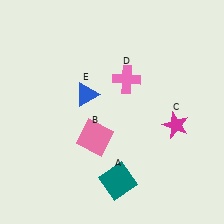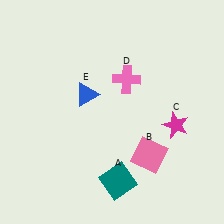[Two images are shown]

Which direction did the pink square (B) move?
The pink square (B) moved right.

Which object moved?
The pink square (B) moved right.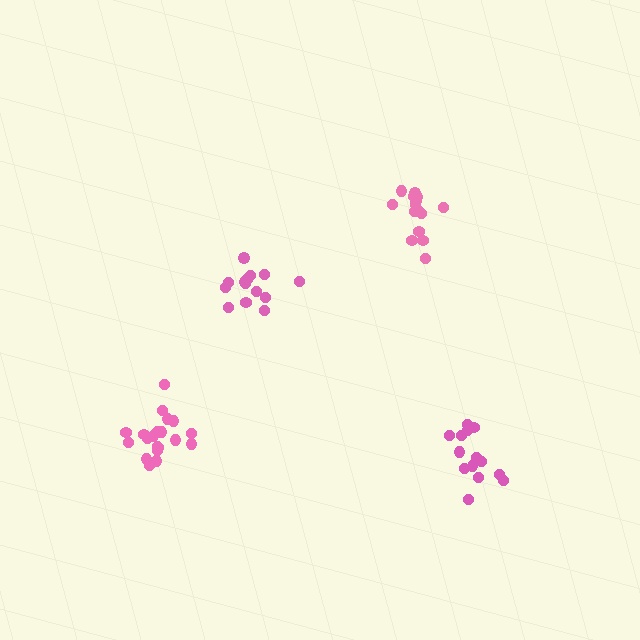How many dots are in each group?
Group 1: 20 dots, Group 2: 15 dots, Group 3: 14 dots, Group 4: 15 dots (64 total).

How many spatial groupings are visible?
There are 4 spatial groupings.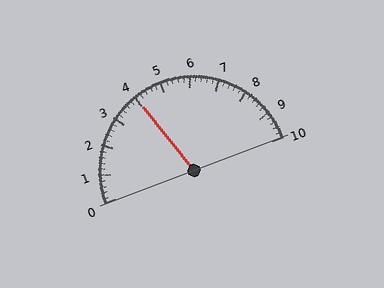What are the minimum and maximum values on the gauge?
The gauge ranges from 0 to 10.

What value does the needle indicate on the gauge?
The needle indicates approximately 4.0.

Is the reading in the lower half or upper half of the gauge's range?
The reading is in the lower half of the range (0 to 10).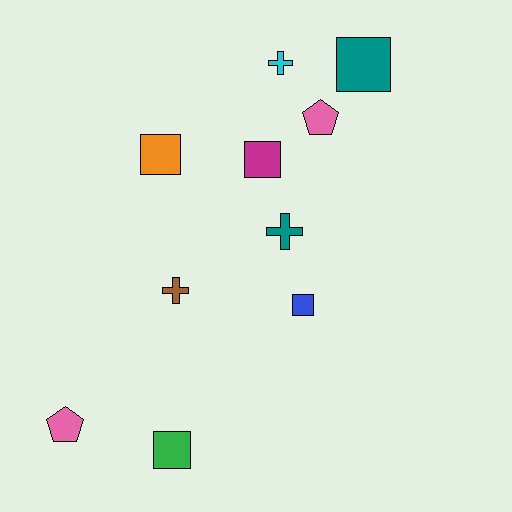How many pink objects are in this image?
There are 2 pink objects.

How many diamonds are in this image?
There are no diamonds.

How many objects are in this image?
There are 10 objects.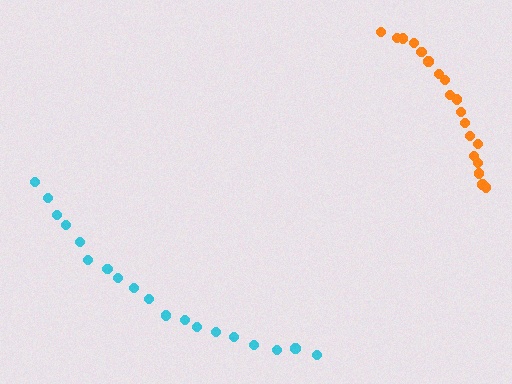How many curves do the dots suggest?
There are 2 distinct paths.